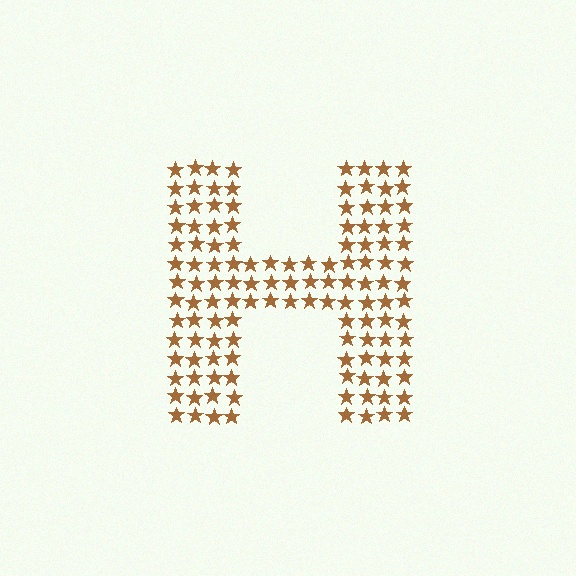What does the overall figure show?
The overall figure shows the letter H.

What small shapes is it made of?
It is made of small stars.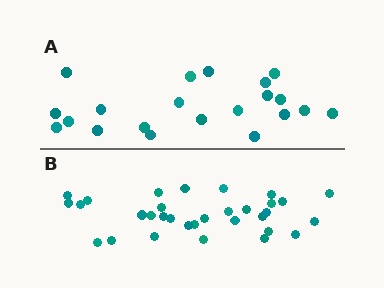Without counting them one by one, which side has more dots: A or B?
Region B (the bottom region) has more dots.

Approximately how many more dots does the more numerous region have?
Region B has roughly 12 or so more dots than region A.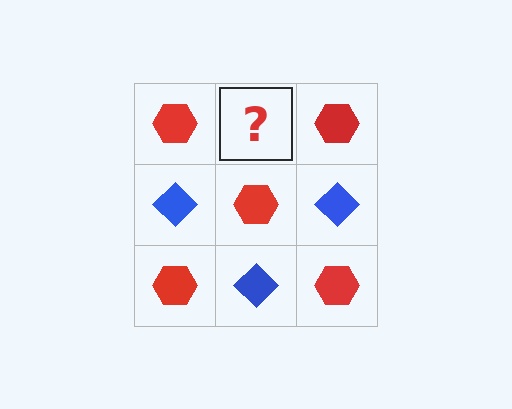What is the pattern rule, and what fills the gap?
The rule is that it alternates red hexagon and blue diamond in a checkerboard pattern. The gap should be filled with a blue diamond.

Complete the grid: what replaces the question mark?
The question mark should be replaced with a blue diamond.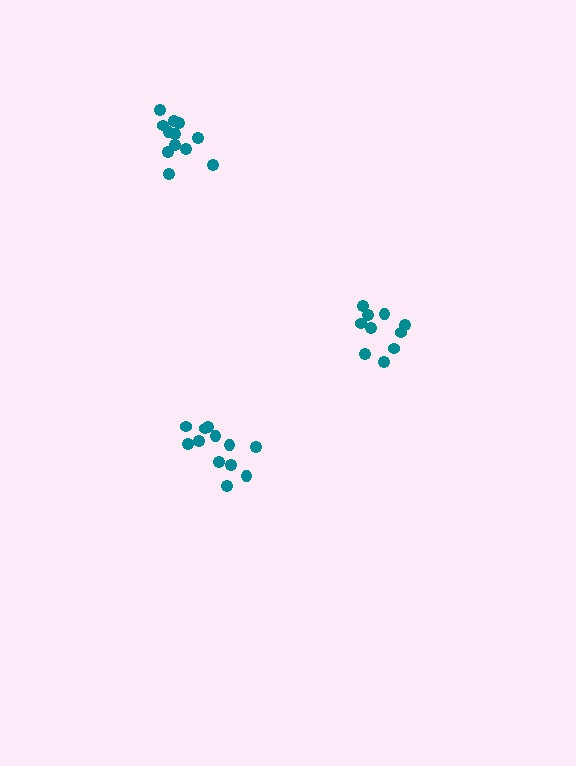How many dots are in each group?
Group 1: 12 dots, Group 2: 12 dots, Group 3: 10 dots (34 total).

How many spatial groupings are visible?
There are 3 spatial groupings.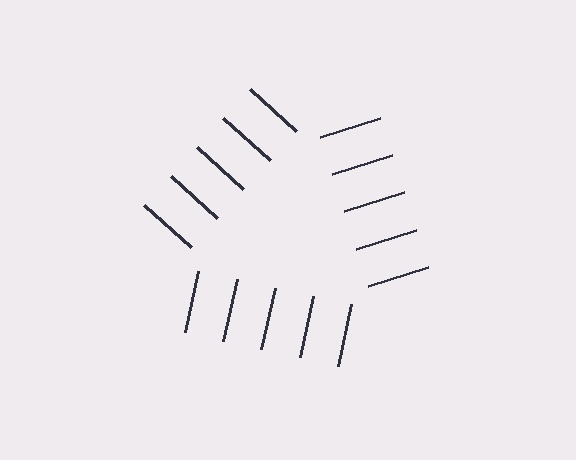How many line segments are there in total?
15 — 5 along each of the 3 edges.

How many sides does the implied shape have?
3 sides — the line-ends trace a triangle.